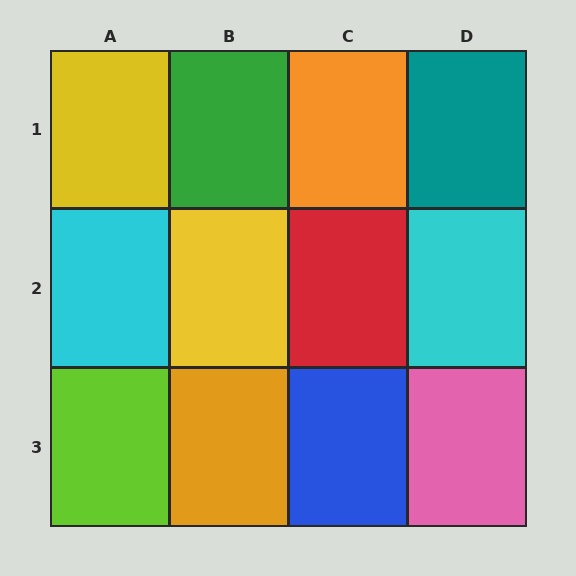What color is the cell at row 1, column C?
Orange.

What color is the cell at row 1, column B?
Green.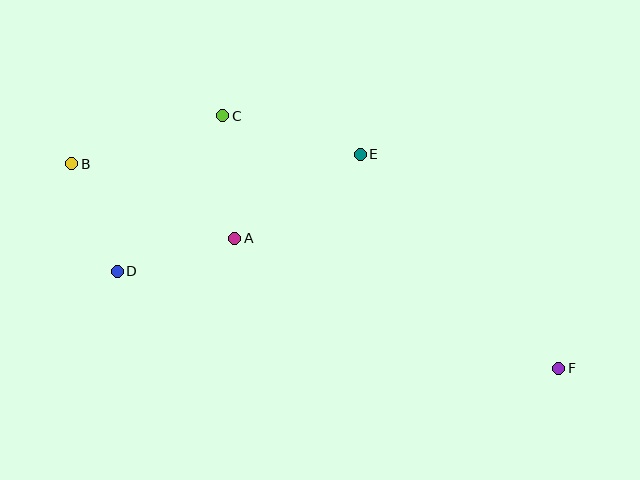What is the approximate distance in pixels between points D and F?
The distance between D and F is approximately 452 pixels.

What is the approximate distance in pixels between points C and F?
The distance between C and F is approximately 420 pixels.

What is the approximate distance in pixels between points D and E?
The distance between D and E is approximately 270 pixels.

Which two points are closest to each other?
Points B and D are closest to each other.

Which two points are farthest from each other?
Points B and F are farthest from each other.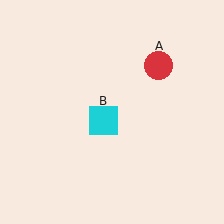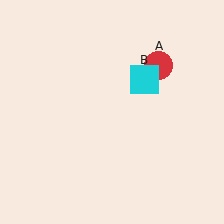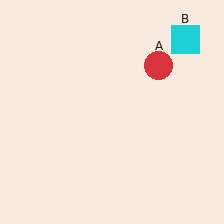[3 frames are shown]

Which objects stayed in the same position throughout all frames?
Red circle (object A) remained stationary.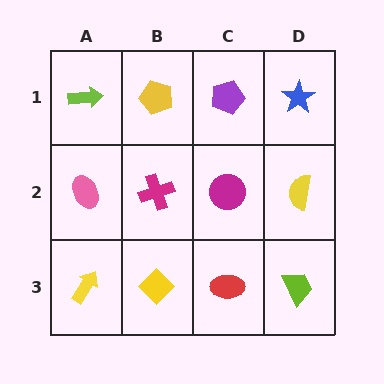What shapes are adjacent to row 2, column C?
A purple pentagon (row 1, column C), a red ellipse (row 3, column C), a magenta cross (row 2, column B), a yellow semicircle (row 2, column D).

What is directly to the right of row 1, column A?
A yellow pentagon.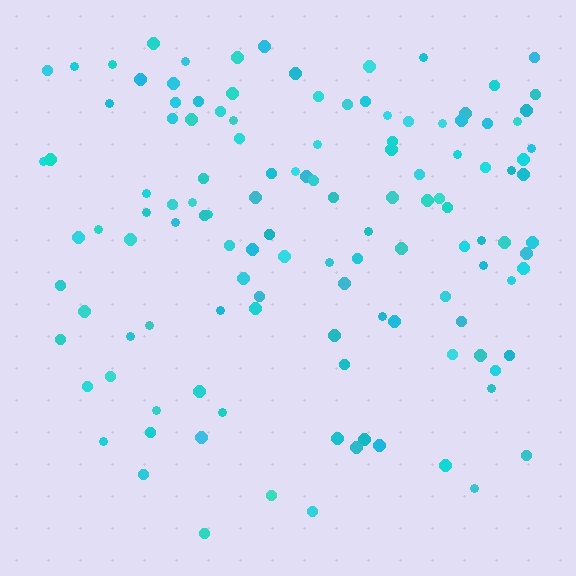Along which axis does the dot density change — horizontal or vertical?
Vertical.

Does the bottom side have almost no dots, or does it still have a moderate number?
Still a moderate number, just noticeably fewer than the top.